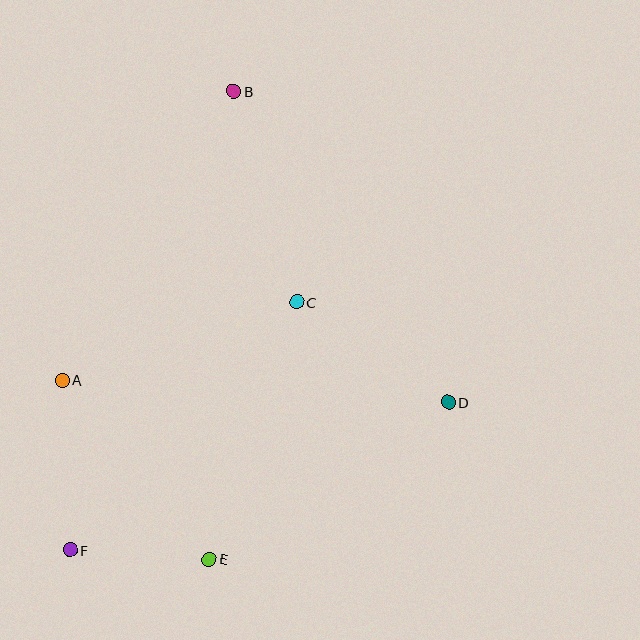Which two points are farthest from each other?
Points B and F are farthest from each other.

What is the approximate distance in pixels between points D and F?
The distance between D and F is approximately 406 pixels.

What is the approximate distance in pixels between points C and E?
The distance between C and E is approximately 272 pixels.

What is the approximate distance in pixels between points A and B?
The distance between A and B is approximately 336 pixels.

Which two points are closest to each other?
Points E and F are closest to each other.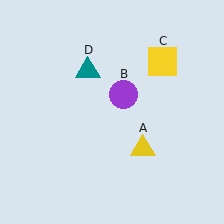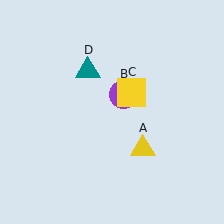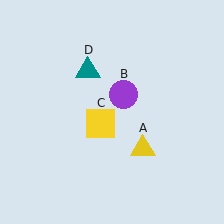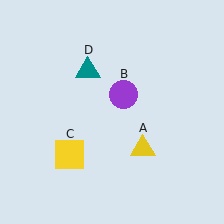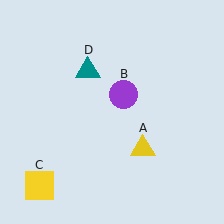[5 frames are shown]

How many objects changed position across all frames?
1 object changed position: yellow square (object C).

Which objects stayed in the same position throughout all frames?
Yellow triangle (object A) and purple circle (object B) and teal triangle (object D) remained stationary.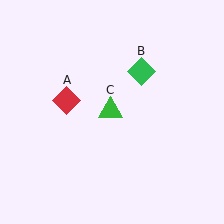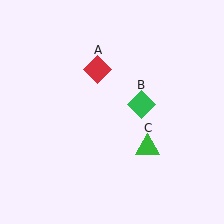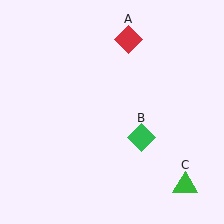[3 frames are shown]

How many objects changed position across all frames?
3 objects changed position: red diamond (object A), green diamond (object B), green triangle (object C).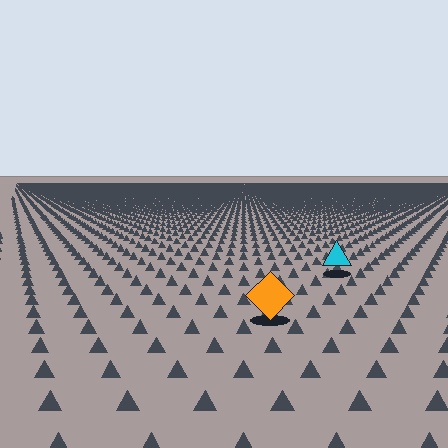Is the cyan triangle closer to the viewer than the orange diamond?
No. The orange diamond is closer — you can tell from the texture gradient: the ground texture is coarser near it.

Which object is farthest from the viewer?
The cyan triangle is farthest from the viewer. It appears smaller and the ground texture around it is denser.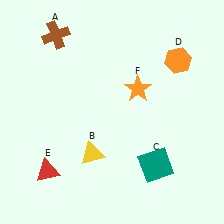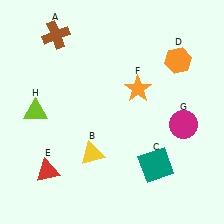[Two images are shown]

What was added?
A magenta circle (G), a lime triangle (H) were added in Image 2.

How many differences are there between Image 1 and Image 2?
There are 2 differences between the two images.